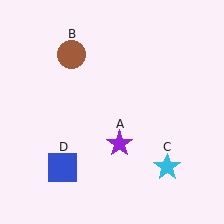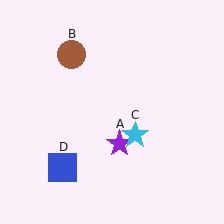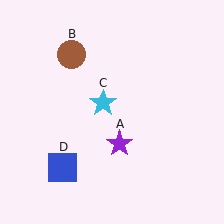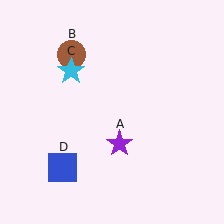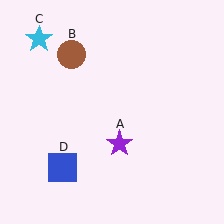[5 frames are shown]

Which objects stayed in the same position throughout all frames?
Purple star (object A) and brown circle (object B) and blue square (object D) remained stationary.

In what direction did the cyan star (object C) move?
The cyan star (object C) moved up and to the left.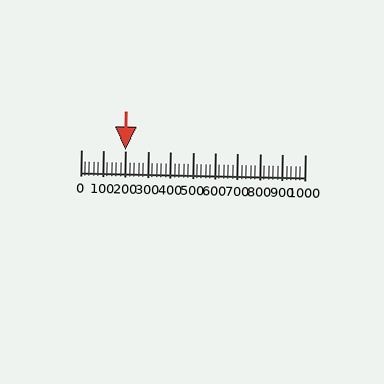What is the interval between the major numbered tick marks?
The major tick marks are spaced 100 units apart.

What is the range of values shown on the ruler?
The ruler shows values from 0 to 1000.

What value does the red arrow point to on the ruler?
The red arrow points to approximately 200.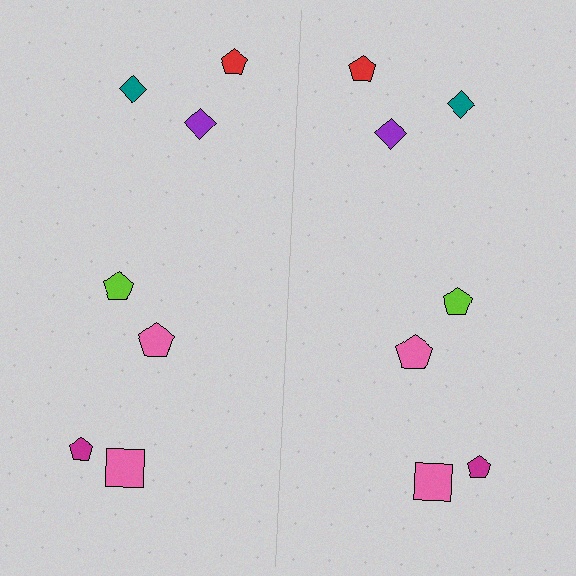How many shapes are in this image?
There are 14 shapes in this image.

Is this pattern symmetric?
Yes, this pattern has bilateral (reflection) symmetry.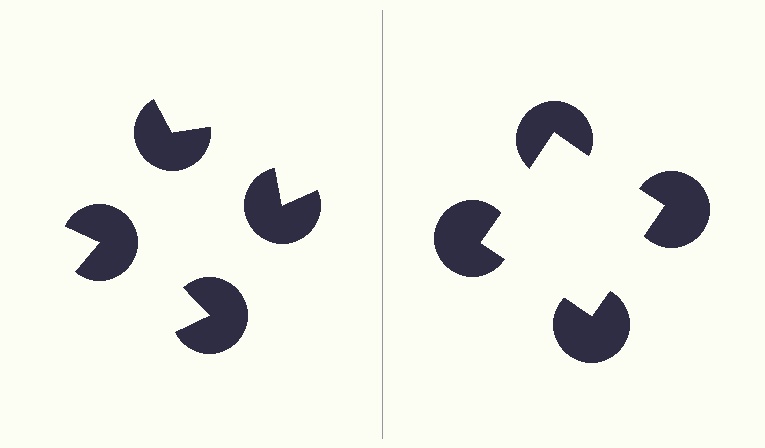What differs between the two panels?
The pac-man discs are positioned identically on both sides; only the wedge orientations differ. On the right they align to a square; on the left they are misaligned.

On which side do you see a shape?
An illusory square appears on the right side. On the left side the wedge cuts are rotated, so no coherent shape forms.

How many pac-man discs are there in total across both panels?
8 — 4 on each side.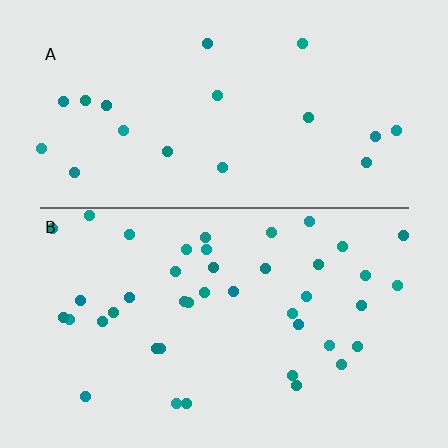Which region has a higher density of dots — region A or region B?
B (the bottom).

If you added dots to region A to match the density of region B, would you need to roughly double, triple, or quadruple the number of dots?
Approximately double.